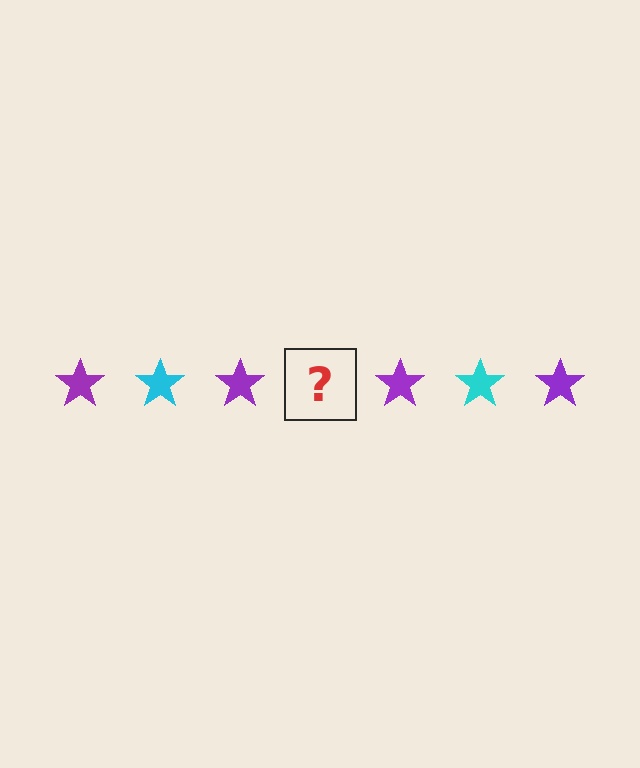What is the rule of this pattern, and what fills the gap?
The rule is that the pattern cycles through purple, cyan stars. The gap should be filled with a cyan star.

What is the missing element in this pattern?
The missing element is a cyan star.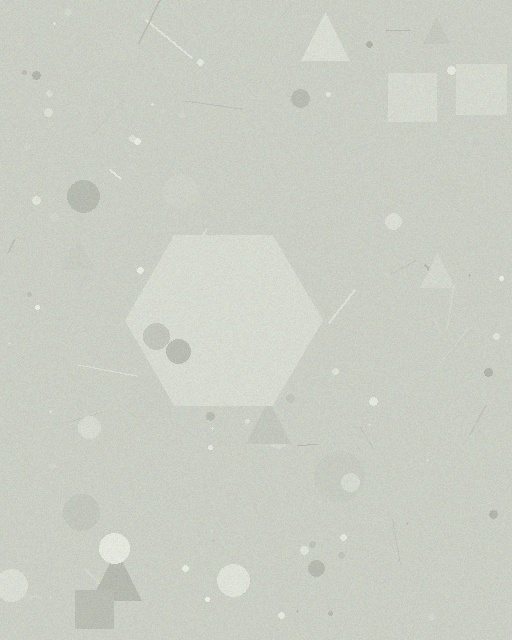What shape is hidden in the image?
A hexagon is hidden in the image.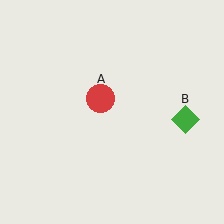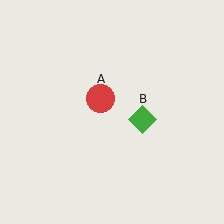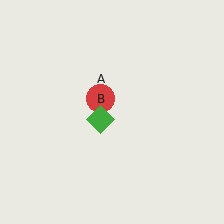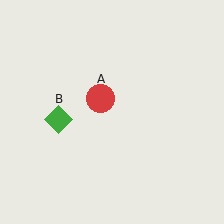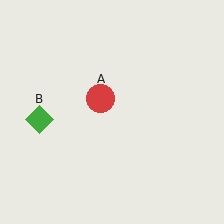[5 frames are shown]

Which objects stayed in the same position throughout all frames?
Red circle (object A) remained stationary.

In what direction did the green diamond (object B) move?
The green diamond (object B) moved left.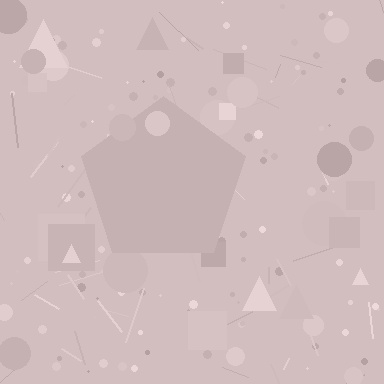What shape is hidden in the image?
A pentagon is hidden in the image.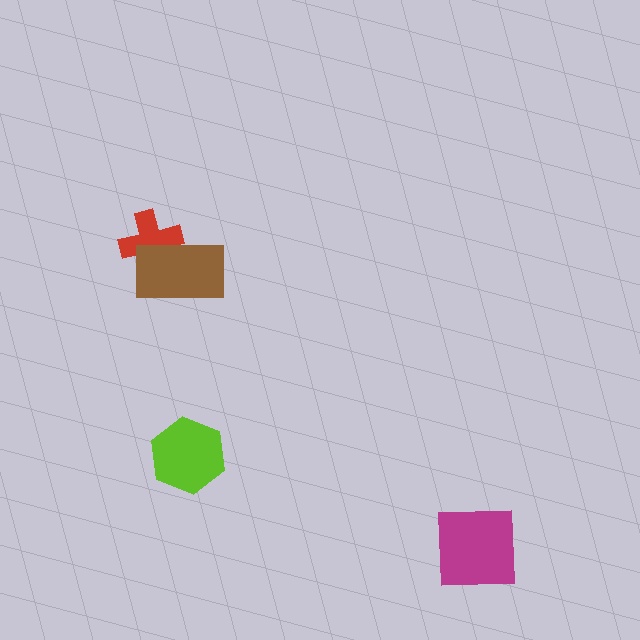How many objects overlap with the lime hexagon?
0 objects overlap with the lime hexagon.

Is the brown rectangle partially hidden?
No, no other shape covers it.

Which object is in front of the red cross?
The brown rectangle is in front of the red cross.